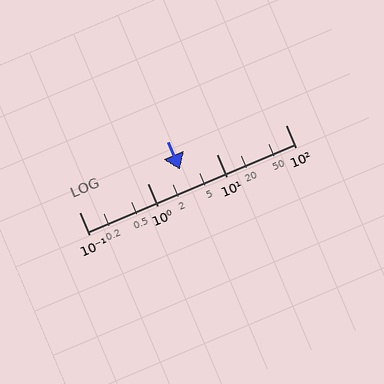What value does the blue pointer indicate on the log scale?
The pointer indicates approximately 2.9.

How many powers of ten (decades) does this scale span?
The scale spans 3 decades, from 0.1 to 100.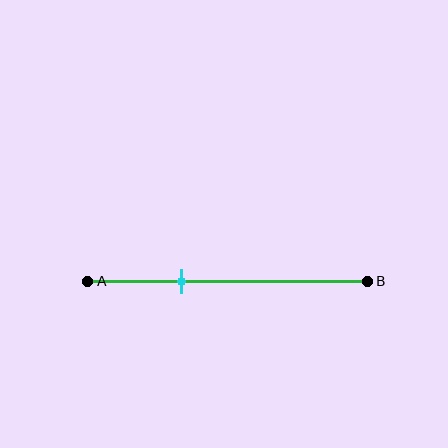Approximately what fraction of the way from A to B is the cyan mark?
The cyan mark is approximately 35% of the way from A to B.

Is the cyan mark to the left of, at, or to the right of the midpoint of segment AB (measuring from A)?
The cyan mark is to the left of the midpoint of segment AB.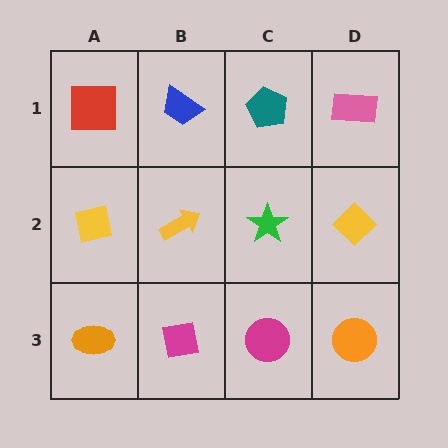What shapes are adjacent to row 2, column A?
A red square (row 1, column A), an orange ellipse (row 3, column A), a yellow arrow (row 2, column B).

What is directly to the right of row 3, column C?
An orange circle.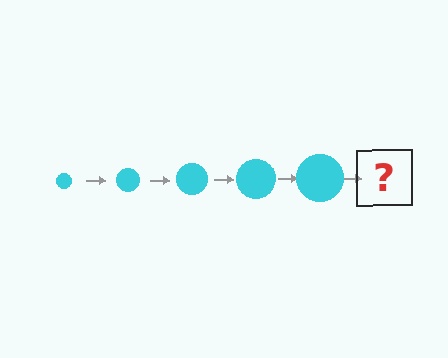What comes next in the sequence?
The next element should be a cyan circle, larger than the previous one.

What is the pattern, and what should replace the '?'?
The pattern is that the circle gets progressively larger each step. The '?' should be a cyan circle, larger than the previous one.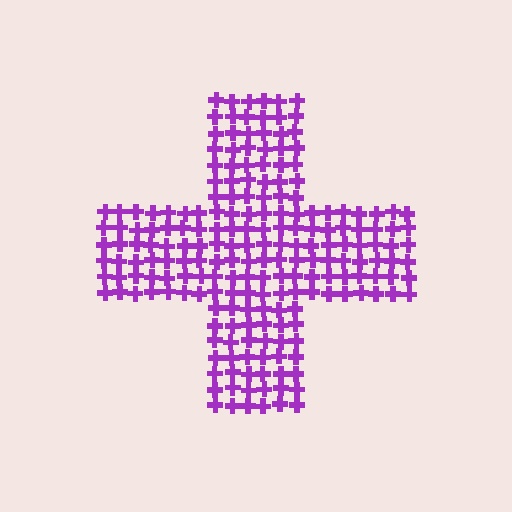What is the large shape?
The large shape is a cross.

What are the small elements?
The small elements are crosses.